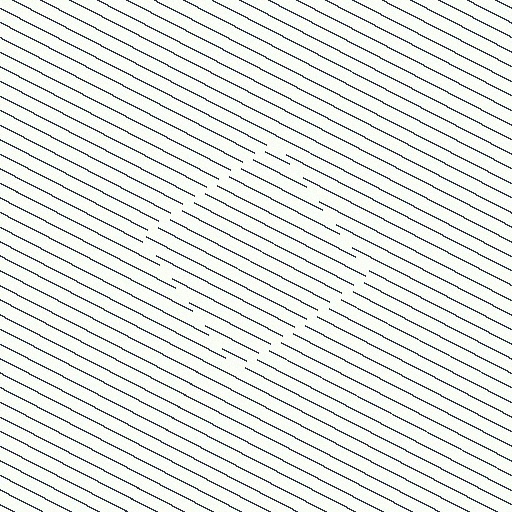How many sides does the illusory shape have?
4 sides — the line-ends trace a square.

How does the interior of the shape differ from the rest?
The interior of the shape contains the same grating, shifted by half a period — the contour is defined by the phase discontinuity where line-ends from the inner and outer gratings abut.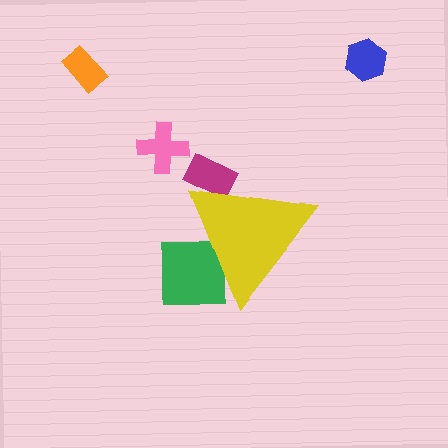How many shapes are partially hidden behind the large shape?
2 shapes are partially hidden.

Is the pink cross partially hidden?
No, the pink cross is fully visible.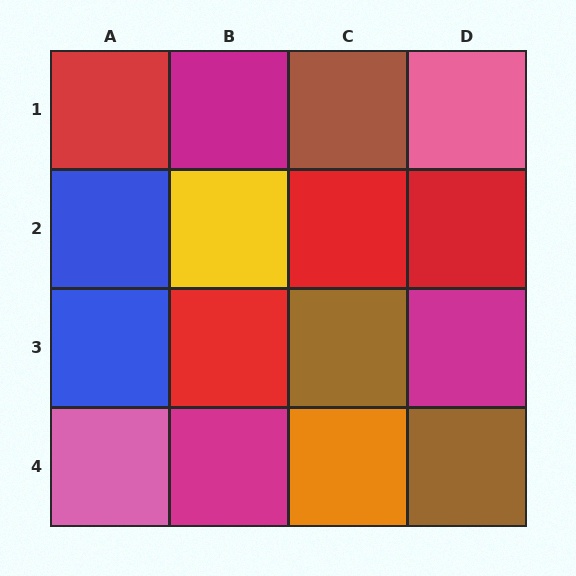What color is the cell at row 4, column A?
Pink.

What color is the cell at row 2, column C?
Red.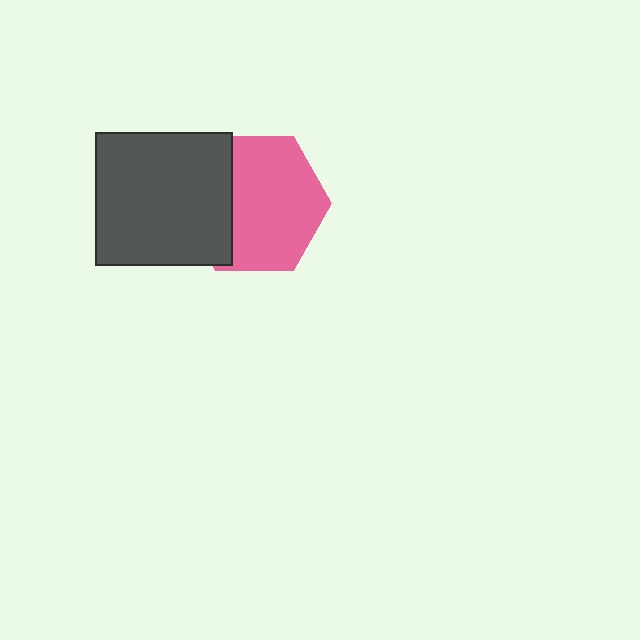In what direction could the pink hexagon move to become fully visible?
The pink hexagon could move right. That would shift it out from behind the dark gray rectangle entirely.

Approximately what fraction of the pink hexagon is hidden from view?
Roughly 31% of the pink hexagon is hidden behind the dark gray rectangle.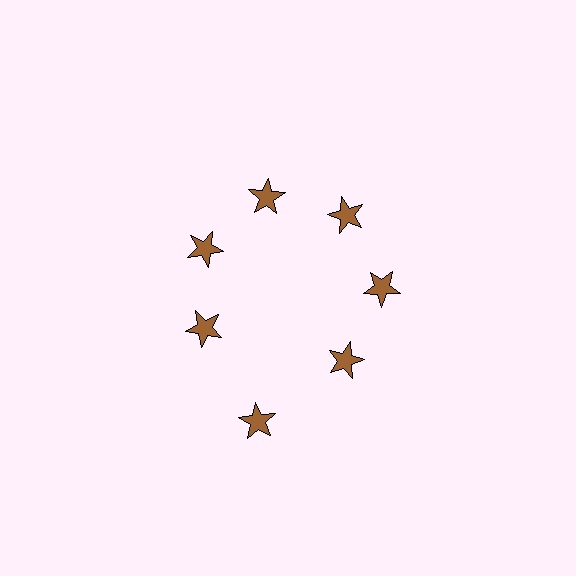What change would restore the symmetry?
The symmetry would be restored by moving it inward, back onto the ring so that all 7 stars sit at equal angles and equal distance from the center.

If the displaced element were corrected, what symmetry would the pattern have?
It would have 7-fold rotational symmetry — the pattern would map onto itself every 51 degrees.